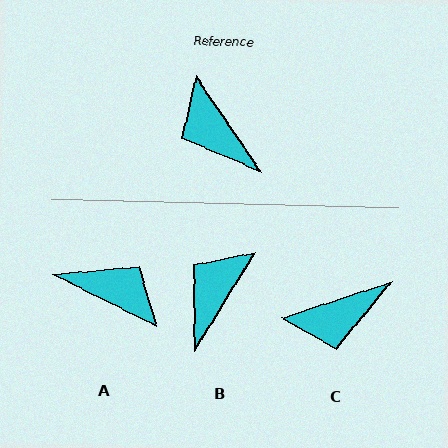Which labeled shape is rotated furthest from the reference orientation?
A, about 151 degrees away.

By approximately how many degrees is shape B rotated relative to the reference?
Approximately 66 degrees clockwise.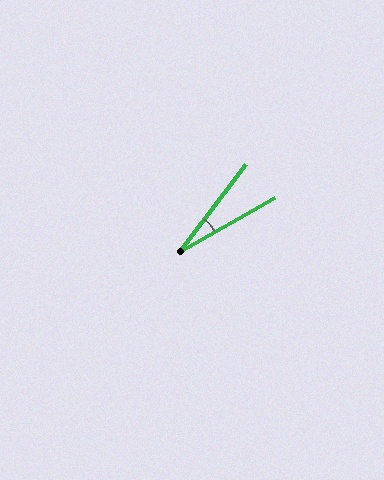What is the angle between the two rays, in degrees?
Approximately 23 degrees.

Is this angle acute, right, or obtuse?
It is acute.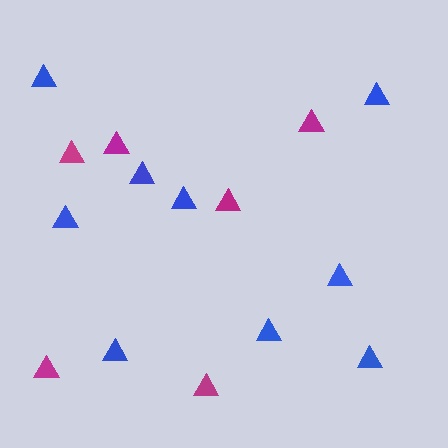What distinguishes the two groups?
There are 2 groups: one group of magenta triangles (6) and one group of blue triangles (9).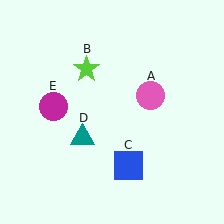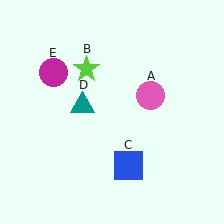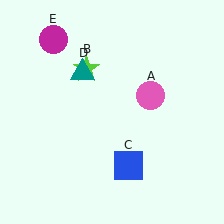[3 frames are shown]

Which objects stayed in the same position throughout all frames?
Pink circle (object A) and lime star (object B) and blue square (object C) remained stationary.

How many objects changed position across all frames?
2 objects changed position: teal triangle (object D), magenta circle (object E).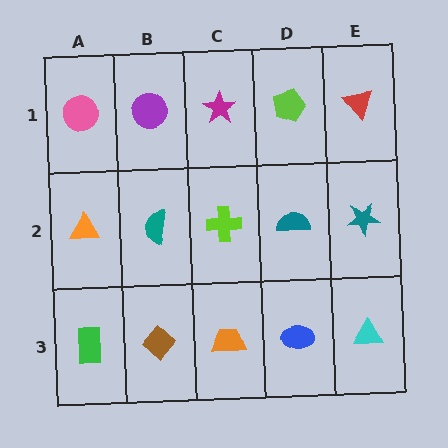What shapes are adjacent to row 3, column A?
An orange triangle (row 2, column A), a brown diamond (row 3, column B).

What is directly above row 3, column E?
A teal star.